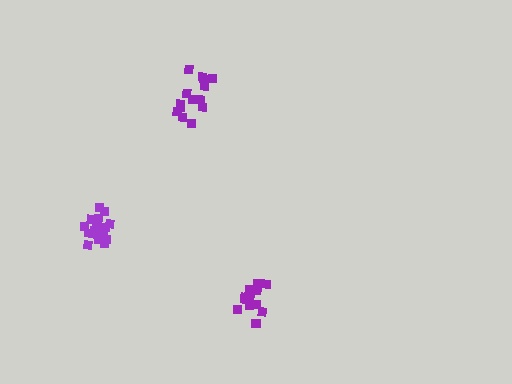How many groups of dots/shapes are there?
There are 3 groups.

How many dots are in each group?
Group 1: 19 dots, Group 2: 14 dots, Group 3: 14 dots (47 total).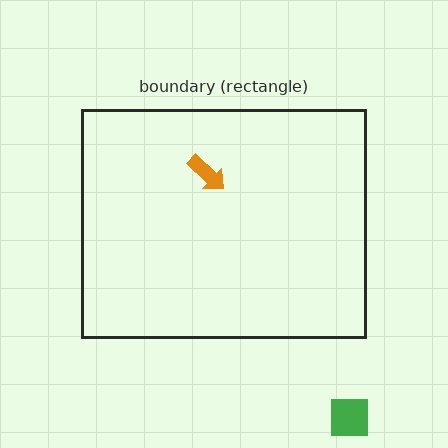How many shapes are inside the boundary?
1 inside, 1 outside.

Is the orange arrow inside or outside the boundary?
Inside.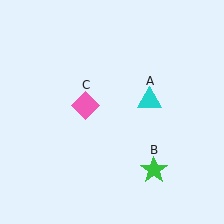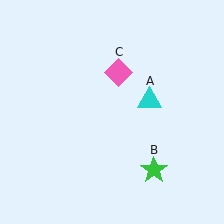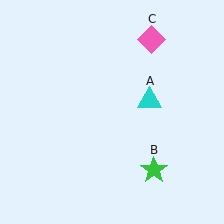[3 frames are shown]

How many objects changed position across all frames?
1 object changed position: pink diamond (object C).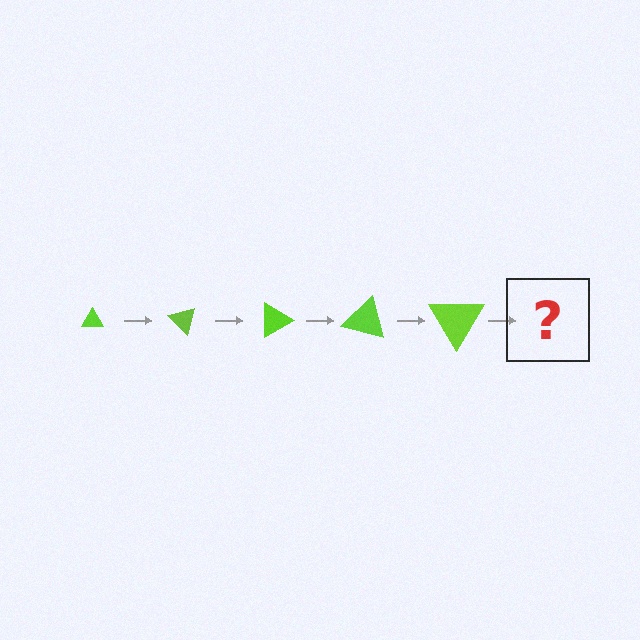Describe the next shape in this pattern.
It should be a triangle, larger than the previous one and rotated 225 degrees from the start.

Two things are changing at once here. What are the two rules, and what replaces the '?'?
The two rules are that the triangle grows larger each step and it rotates 45 degrees each step. The '?' should be a triangle, larger than the previous one and rotated 225 degrees from the start.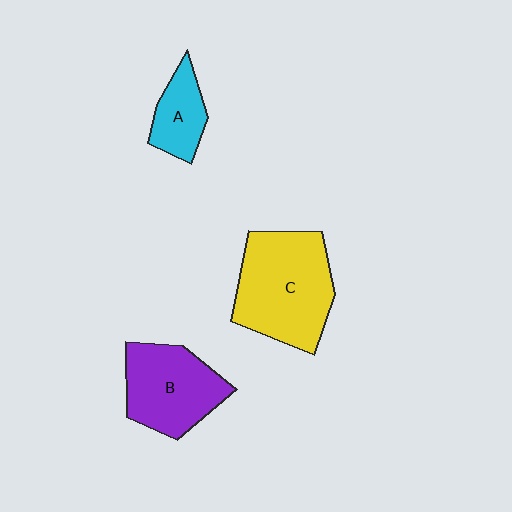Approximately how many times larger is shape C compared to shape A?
Approximately 2.5 times.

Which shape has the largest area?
Shape C (yellow).